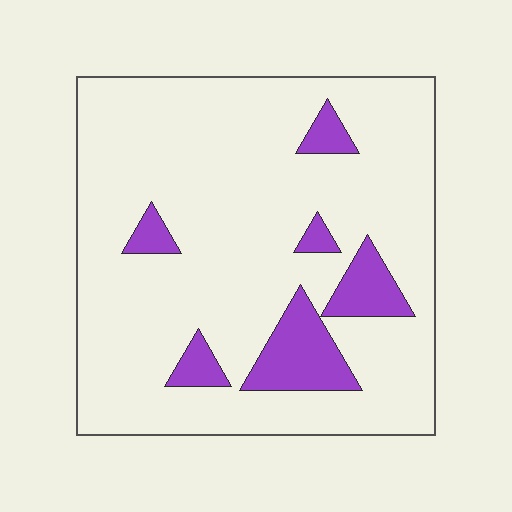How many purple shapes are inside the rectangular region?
6.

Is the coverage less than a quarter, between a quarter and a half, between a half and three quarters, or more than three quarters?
Less than a quarter.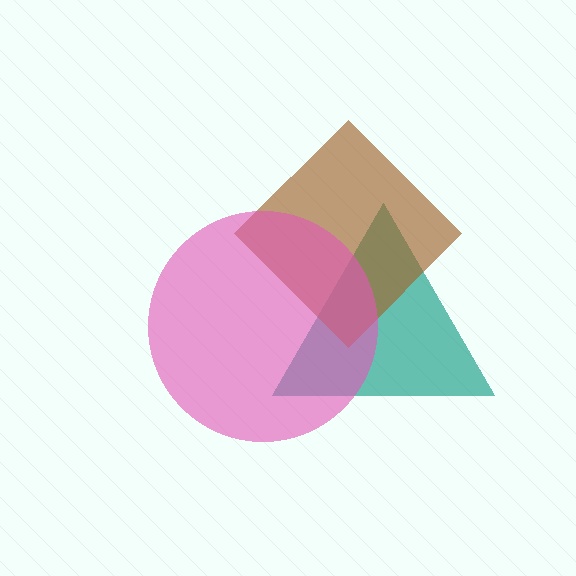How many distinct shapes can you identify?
There are 3 distinct shapes: a teal triangle, a brown diamond, a pink circle.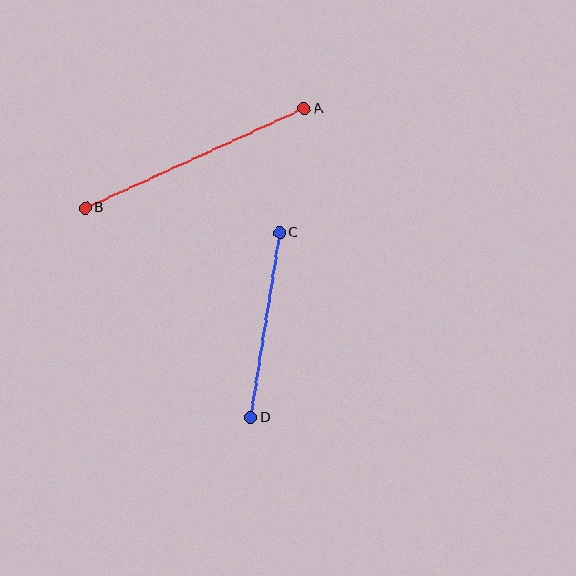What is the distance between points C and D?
The distance is approximately 188 pixels.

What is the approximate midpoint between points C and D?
The midpoint is at approximately (265, 325) pixels.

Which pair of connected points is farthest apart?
Points A and B are farthest apart.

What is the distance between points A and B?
The distance is approximately 240 pixels.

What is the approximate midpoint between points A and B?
The midpoint is at approximately (195, 158) pixels.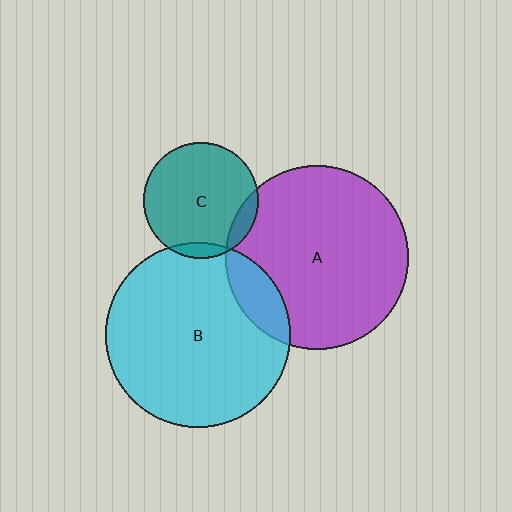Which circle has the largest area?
Circle B (cyan).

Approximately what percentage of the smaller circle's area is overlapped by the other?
Approximately 10%.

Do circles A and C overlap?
Yes.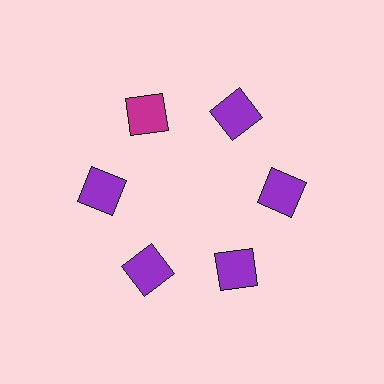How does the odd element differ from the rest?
It has a different color: magenta instead of purple.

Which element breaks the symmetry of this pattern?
The magenta square at roughly the 11 o'clock position breaks the symmetry. All other shapes are purple squares.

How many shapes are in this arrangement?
There are 6 shapes arranged in a ring pattern.